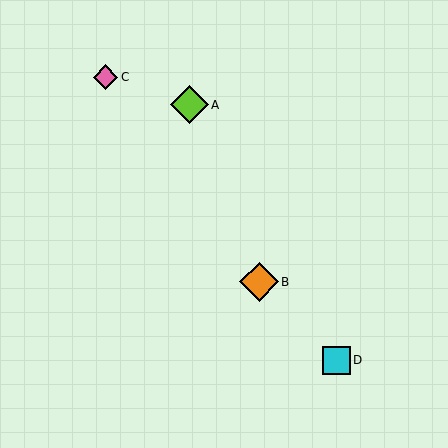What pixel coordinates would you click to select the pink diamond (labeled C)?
Click at (105, 77) to select the pink diamond C.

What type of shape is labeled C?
Shape C is a pink diamond.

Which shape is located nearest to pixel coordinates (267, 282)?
The orange diamond (labeled B) at (259, 282) is nearest to that location.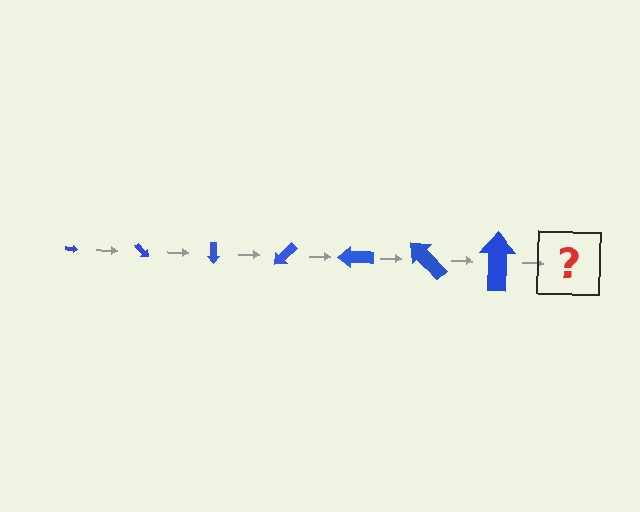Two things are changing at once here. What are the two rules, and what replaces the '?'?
The two rules are that the arrow grows larger each step and it rotates 45 degrees each step. The '?' should be an arrow, larger than the previous one and rotated 315 degrees from the start.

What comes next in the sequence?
The next element should be an arrow, larger than the previous one and rotated 315 degrees from the start.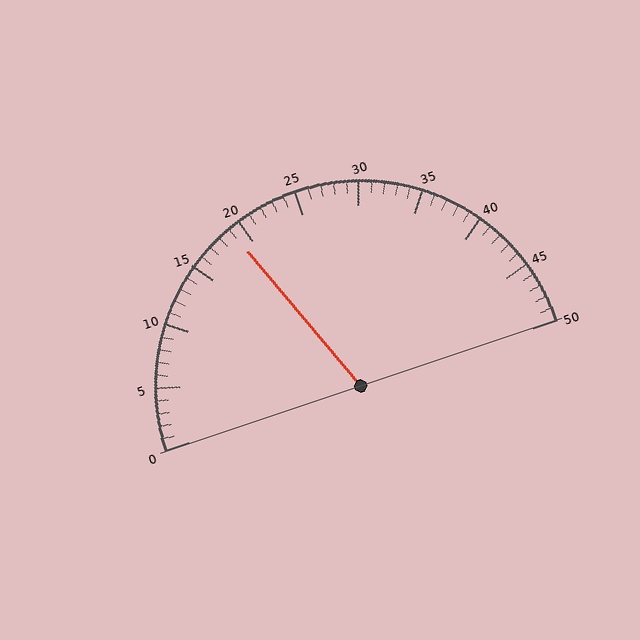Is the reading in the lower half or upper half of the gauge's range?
The reading is in the lower half of the range (0 to 50).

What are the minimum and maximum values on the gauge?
The gauge ranges from 0 to 50.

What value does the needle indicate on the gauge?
The needle indicates approximately 19.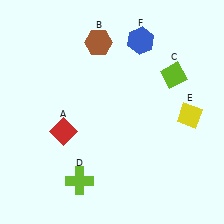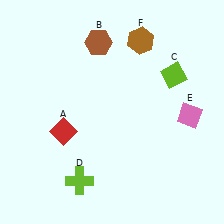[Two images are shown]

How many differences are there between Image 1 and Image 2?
There are 2 differences between the two images.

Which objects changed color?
E changed from yellow to pink. F changed from blue to brown.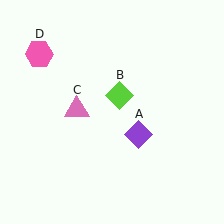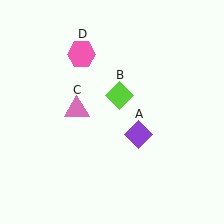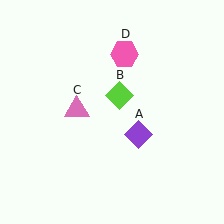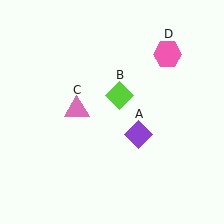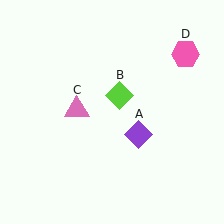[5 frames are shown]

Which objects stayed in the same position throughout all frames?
Purple diamond (object A) and lime diamond (object B) and pink triangle (object C) remained stationary.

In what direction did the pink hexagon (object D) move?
The pink hexagon (object D) moved right.